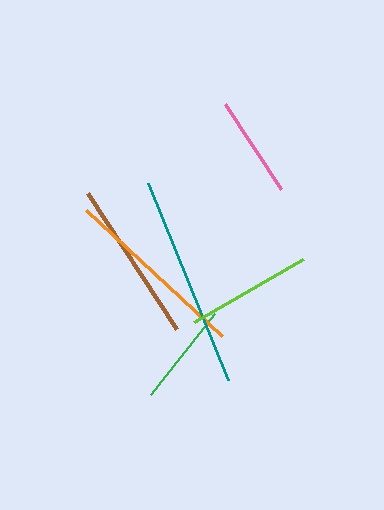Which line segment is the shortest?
The pink line is the shortest at approximately 102 pixels.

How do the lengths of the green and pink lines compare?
The green and pink lines are approximately the same length.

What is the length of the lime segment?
The lime segment is approximately 125 pixels long.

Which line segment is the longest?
The teal line is the longest at approximately 212 pixels.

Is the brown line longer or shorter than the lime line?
The brown line is longer than the lime line.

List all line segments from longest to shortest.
From longest to shortest: teal, orange, brown, lime, green, pink.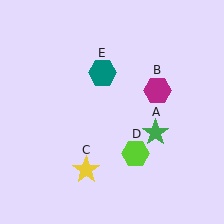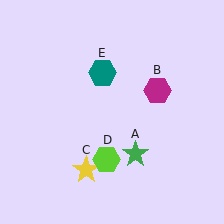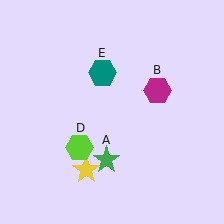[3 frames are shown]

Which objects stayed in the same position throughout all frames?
Magenta hexagon (object B) and yellow star (object C) and teal hexagon (object E) remained stationary.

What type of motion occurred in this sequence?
The green star (object A), lime hexagon (object D) rotated clockwise around the center of the scene.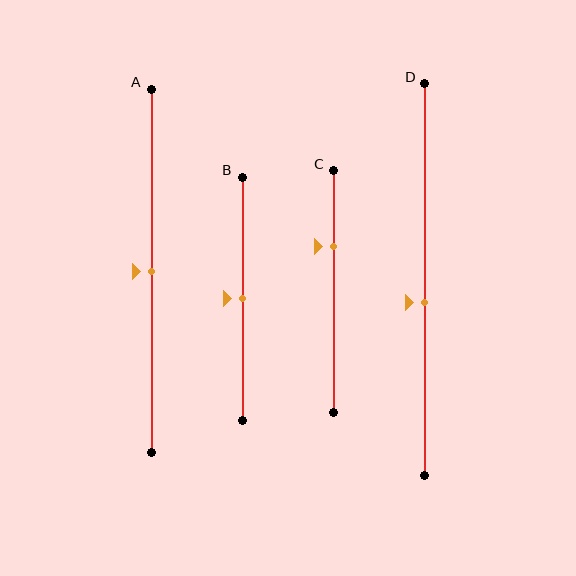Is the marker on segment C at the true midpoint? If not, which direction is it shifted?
No, the marker on segment C is shifted upward by about 19% of the segment length.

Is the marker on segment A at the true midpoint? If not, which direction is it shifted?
Yes, the marker on segment A is at the true midpoint.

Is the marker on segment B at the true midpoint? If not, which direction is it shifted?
Yes, the marker on segment B is at the true midpoint.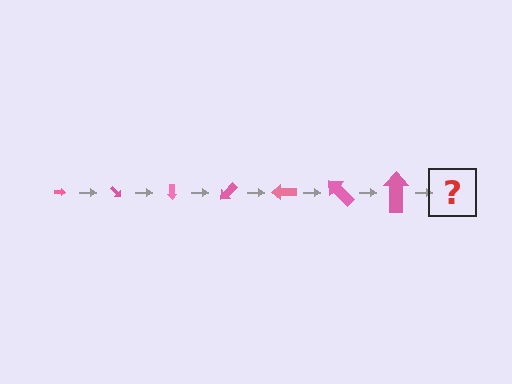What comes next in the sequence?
The next element should be an arrow, larger than the previous one and rotated 315 degrees from the start.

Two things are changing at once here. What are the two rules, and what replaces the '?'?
The two rules are that the arrow grows larger each step and it rotates 45 degrees each step. The '?' should be an arrow, larger than the previous one and rotated 315 degrees from the start.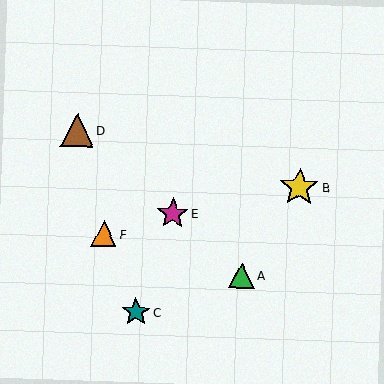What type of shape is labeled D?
Shape D is a brown triangle.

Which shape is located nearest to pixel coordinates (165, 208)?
The magenta star (labeled E) at (173, 214) is nearest to that location.